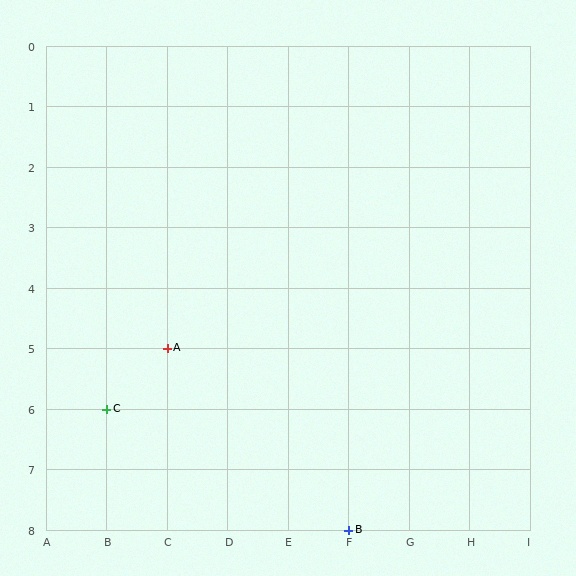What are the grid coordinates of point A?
Point A is at grid coordinates (C, 5).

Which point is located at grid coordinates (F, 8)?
Point B is at (F, 8).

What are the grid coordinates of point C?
Point C is at grid coordinates (B, 6).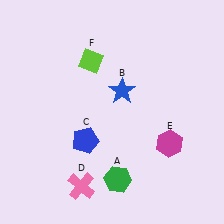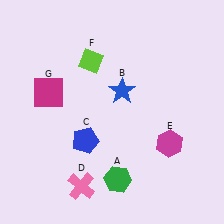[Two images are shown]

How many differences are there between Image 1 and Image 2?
There is 1 difference between the two images.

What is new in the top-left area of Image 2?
A magenta square (G) was added in the top-left area of Image 2.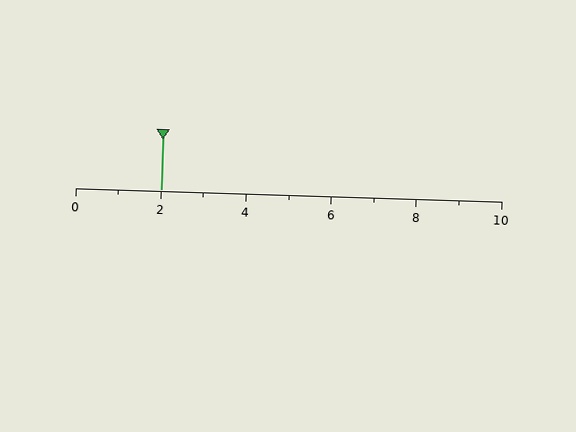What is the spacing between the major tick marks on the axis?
The major ticks are spaced 2 apart.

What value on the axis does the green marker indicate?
The marker indicates approximately 2.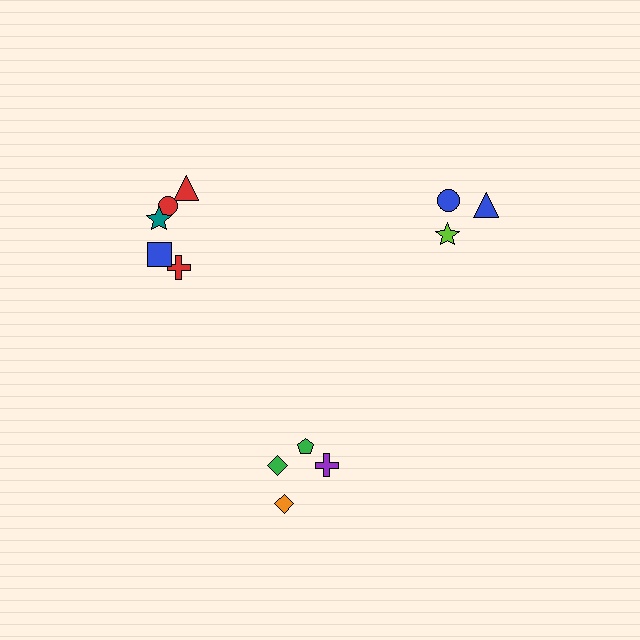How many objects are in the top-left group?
There are 5 objects.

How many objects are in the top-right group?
There are 3 objects.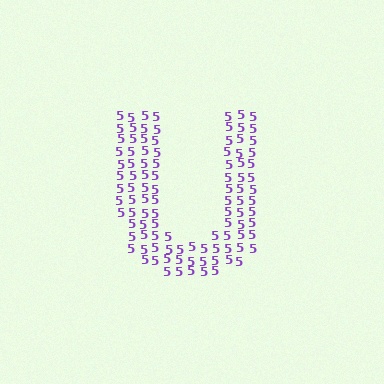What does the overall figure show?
The overall figure shows the letter U.